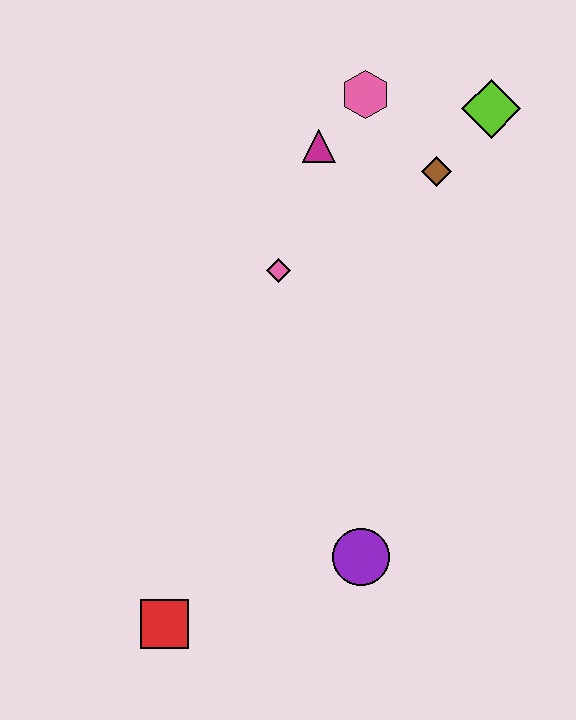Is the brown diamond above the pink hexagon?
No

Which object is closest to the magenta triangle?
The pink hexagon is closest to the magenta triangle.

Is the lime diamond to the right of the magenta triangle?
Yes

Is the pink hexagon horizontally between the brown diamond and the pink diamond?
Yes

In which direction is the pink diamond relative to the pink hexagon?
The pink diamond is below the pink hexagon.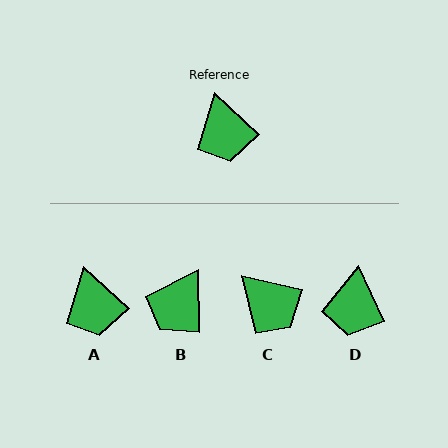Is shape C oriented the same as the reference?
No, it is off by about 30 degrees.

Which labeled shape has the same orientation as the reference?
A.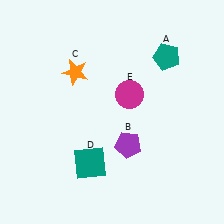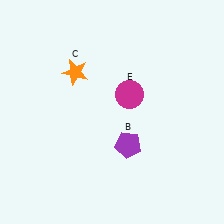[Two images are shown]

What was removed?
The teal pentagon (A), the teal square (D) were removed in Image 2.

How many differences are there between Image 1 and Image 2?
There are 2 differences between the two images.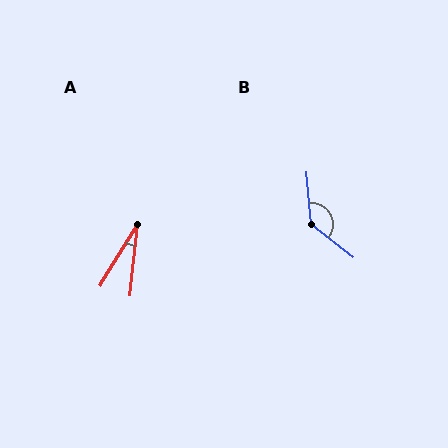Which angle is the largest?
B, at approximately 132 degrees.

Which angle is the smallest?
A, at approximately 25 degrees.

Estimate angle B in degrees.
Approximately 132 degrees.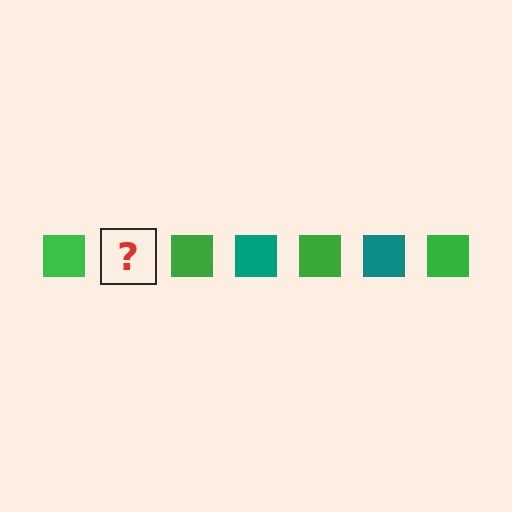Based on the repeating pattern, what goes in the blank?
The blank should be a teal square.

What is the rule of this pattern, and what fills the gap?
The rule is that the pattern cycles through green, teal squares. The gap should be filled with a teal square.